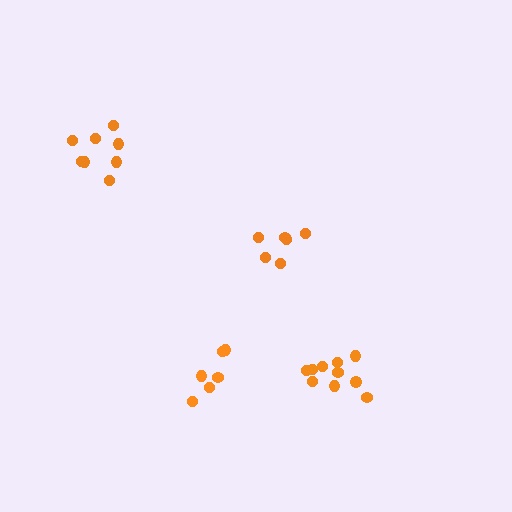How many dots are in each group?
Group 1: 6 dots, Group 2: 6 dots, Group 3: 8 dots, Group 4: 10 dots (30 total).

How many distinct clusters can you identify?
There are 4 distinct clusters.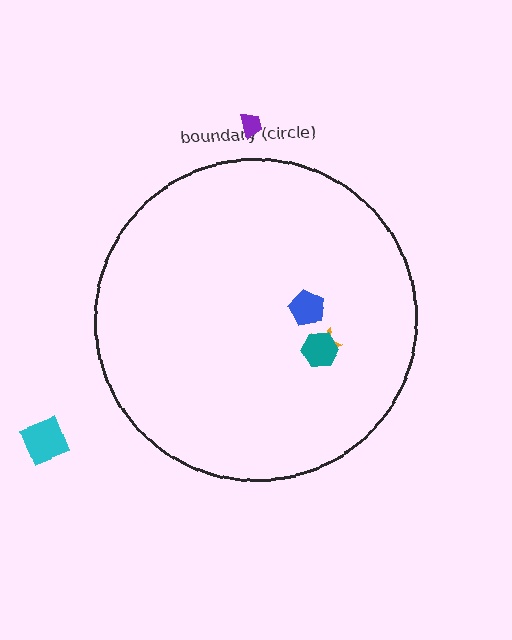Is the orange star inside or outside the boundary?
Inside.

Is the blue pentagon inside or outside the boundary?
Inside.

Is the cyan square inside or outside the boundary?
Outside.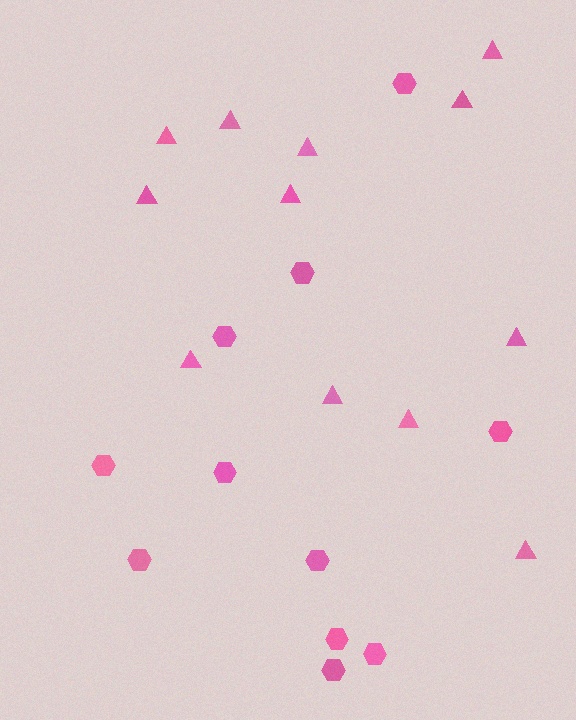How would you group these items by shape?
There are 2 groups: one group of hexagons (11) and one group of triangles (12).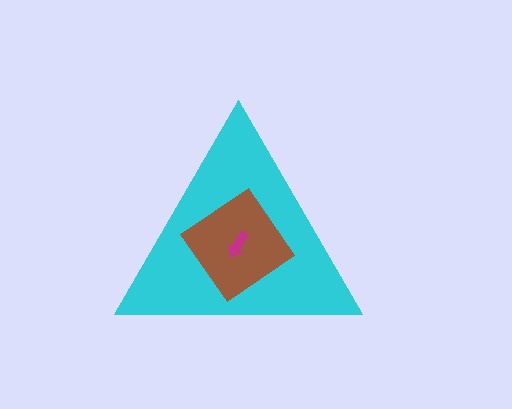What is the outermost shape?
The cyan triangle.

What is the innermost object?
The magenta arrow.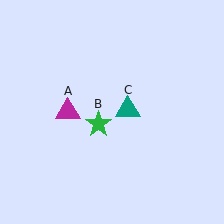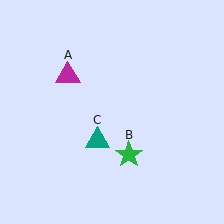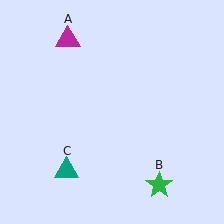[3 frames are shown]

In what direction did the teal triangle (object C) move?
The teal triangle (object C) moved down and to the left.